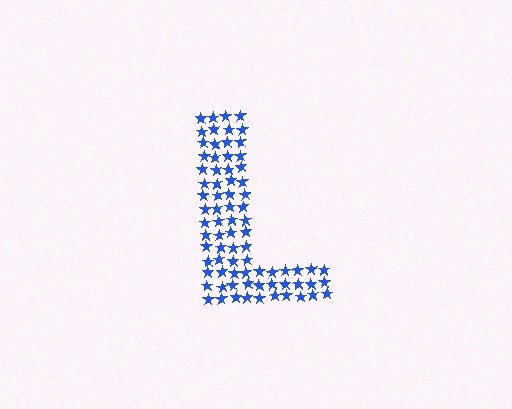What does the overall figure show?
The overall figure shows the letter L.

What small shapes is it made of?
It is made of small stars.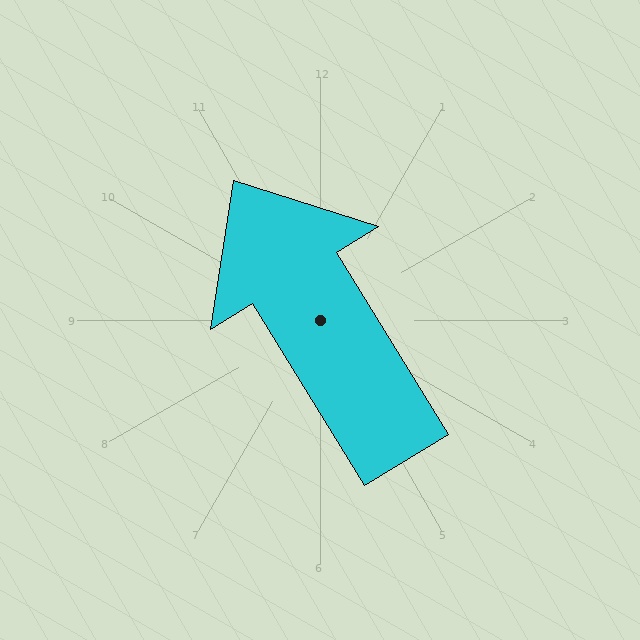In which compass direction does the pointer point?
Northwest.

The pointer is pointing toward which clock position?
Roughly 11 o'clock.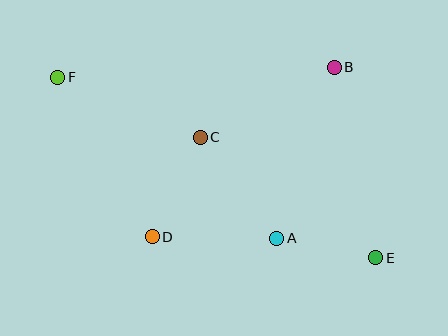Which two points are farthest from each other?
Points E and F are farthest from each other.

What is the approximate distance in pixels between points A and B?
The distance between A and B is approximately 180 pixels.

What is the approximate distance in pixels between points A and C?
The distance between A and C is approximately 127 pixels.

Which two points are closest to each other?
Points A and E are closest to each other.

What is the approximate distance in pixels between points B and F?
The distance between B and F is approximately 276 pixels.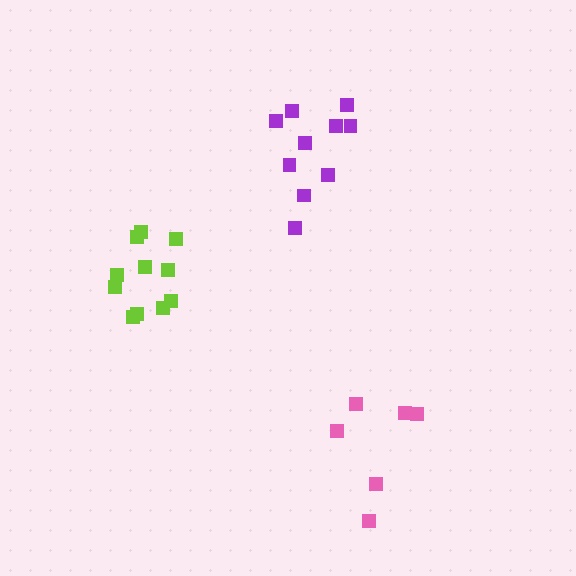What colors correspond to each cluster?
The clusters are colored: lime, pink, purple.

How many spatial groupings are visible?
There are 3 spatial groupings.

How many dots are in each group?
Group 1: 11 dots, Group 2: 6 dots, Group 3: 10 dots (27 total).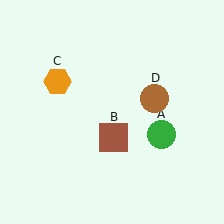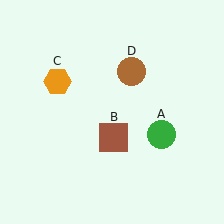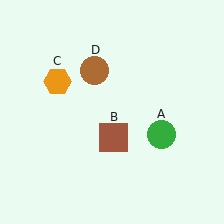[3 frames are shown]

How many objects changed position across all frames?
1 object changed position: brown circle (object D).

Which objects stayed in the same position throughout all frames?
Green circle (object A) and brown square (object B) and orange hexagon (object C) remained stationary.